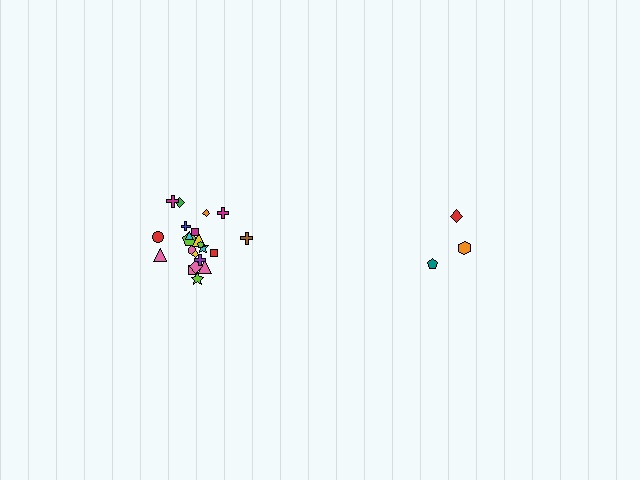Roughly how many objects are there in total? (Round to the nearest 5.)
Roughly 25 objects in total.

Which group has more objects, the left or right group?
The left group.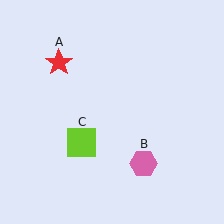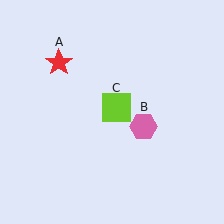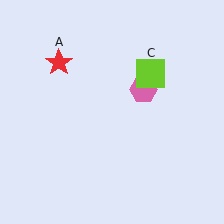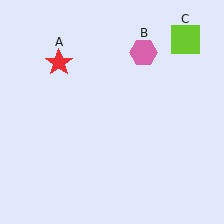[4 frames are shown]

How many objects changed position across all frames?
2 objects changed position: pink hexagon (object B), lime square (object C).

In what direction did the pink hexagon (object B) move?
The pink hexagon (object B) moved up.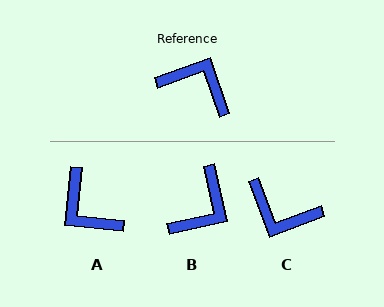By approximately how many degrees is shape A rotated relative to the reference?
Approximately 154 degrees counter-clockwise.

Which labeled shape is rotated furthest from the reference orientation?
C, about 179 degrees away.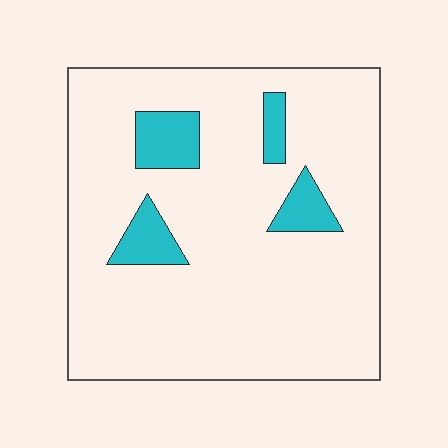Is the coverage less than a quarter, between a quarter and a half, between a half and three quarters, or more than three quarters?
Less than a quarter.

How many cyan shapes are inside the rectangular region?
4.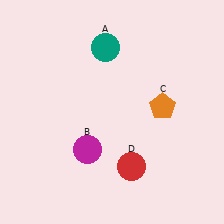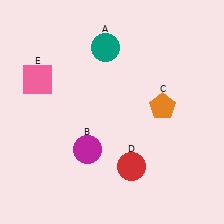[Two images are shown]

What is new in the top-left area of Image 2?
A pink square (E) was added in the top-left area of Image 2.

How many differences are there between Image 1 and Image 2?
There is 1 difference between the two images.